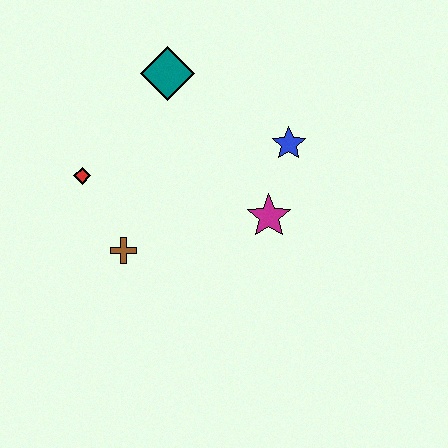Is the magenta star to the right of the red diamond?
Yes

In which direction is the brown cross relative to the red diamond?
The brown cross is below the red diamond.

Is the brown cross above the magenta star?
No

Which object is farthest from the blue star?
The red diamond is farthest from the blue star.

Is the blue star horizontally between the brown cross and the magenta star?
No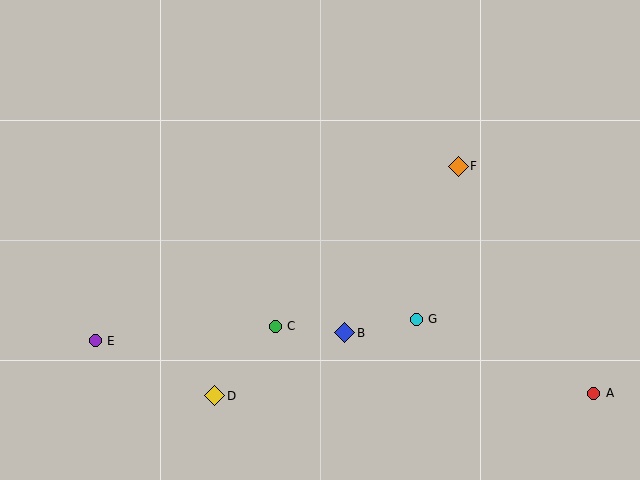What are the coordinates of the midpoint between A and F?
The midpoint between A and F is at (526, 280).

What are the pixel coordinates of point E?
Point E is at (95, 341).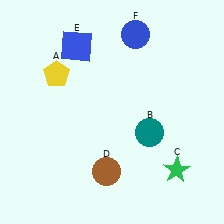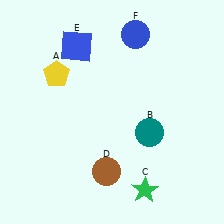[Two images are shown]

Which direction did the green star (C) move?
The green star (C) moved left.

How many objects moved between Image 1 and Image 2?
1 object moved between the two images.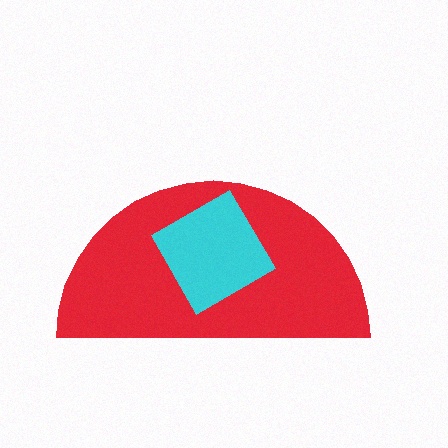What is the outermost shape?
The red semicircle.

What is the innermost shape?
The cyan diamond.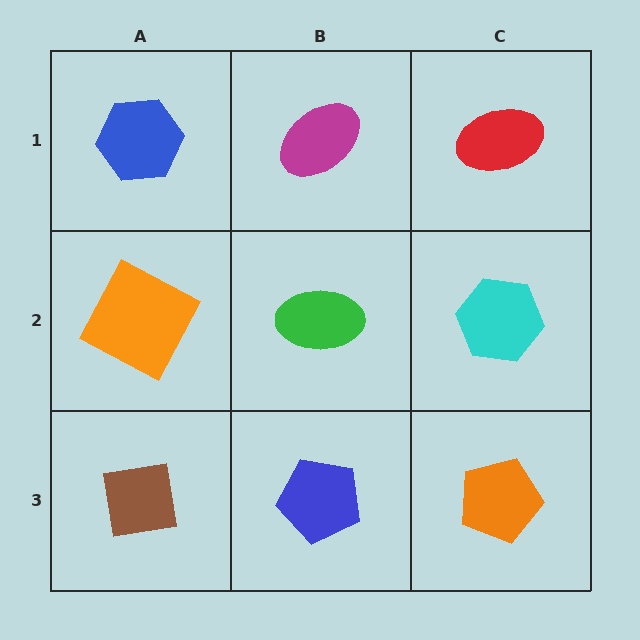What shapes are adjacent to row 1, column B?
A green ellipse (row 2, column B), a blue hexagon (row 1, column A), a red ellipse (row 1, column C).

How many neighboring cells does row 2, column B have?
4.